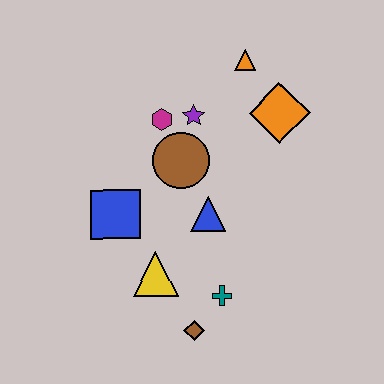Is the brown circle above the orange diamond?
No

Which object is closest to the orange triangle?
The orange diamond is closest to the orange triangle.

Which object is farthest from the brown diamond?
The orange triangle is farthest from the brown diamond.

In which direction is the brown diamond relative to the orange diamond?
The brown diamond is below the orange diamond.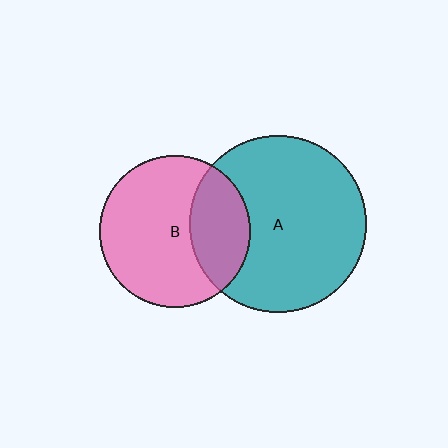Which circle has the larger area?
Circle A (teal).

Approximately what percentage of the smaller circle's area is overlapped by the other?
Approximately 30%.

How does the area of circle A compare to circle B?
Approximately 1.4 times.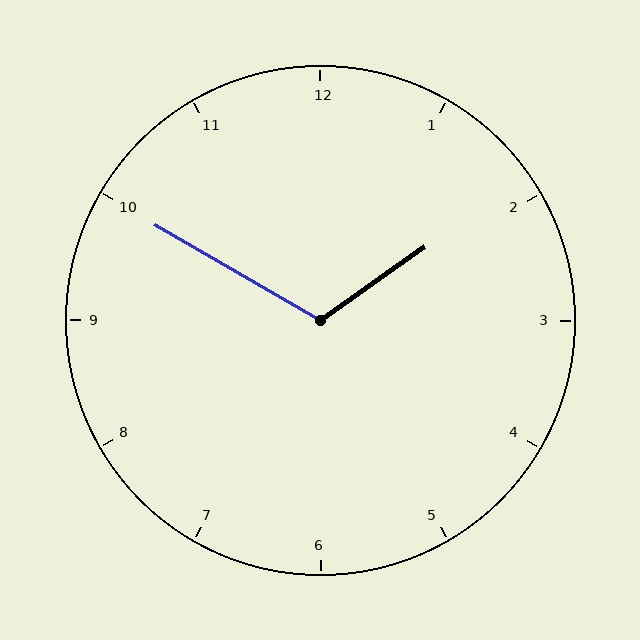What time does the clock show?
1:50.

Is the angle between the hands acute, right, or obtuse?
It is obtuse.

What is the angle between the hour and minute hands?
Approximately 115 degrees.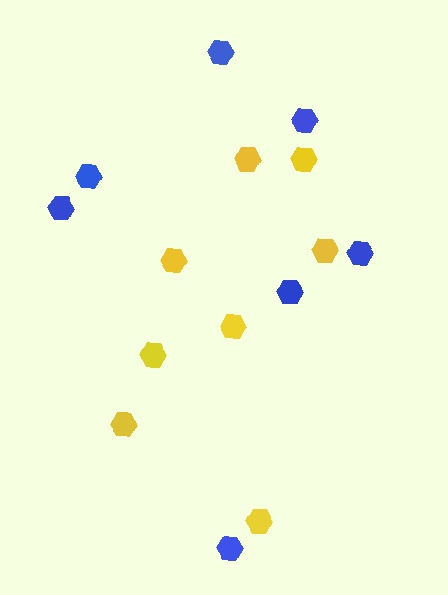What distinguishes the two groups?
There are 2 groups: one group of yellow hexagons (8) and one group of blue hexagons (7).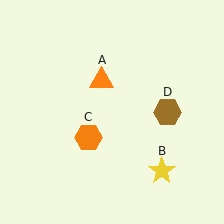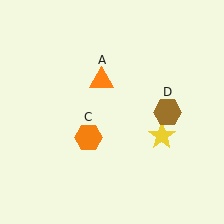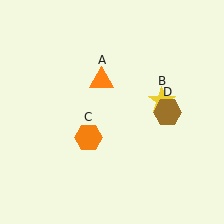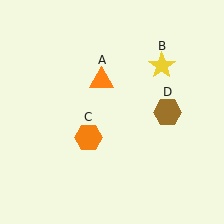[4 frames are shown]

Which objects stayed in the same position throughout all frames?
Orange triangle (object A) and orange hexagon (object C) and brown hexagon (object D) remained stationary.